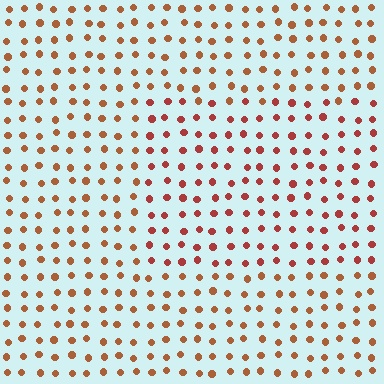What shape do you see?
I see a rectangle.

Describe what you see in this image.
The image is filled with small brown elements in a uniform arrangement. A rectangle-shaped region is visible where the elements are tinted to a slightly different hue, forming a subtle color boundary.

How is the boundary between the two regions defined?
The boundary is defined purely by a slight shift in hue (about 22 degrees). Spacing, size, and orientation are identical on both sides.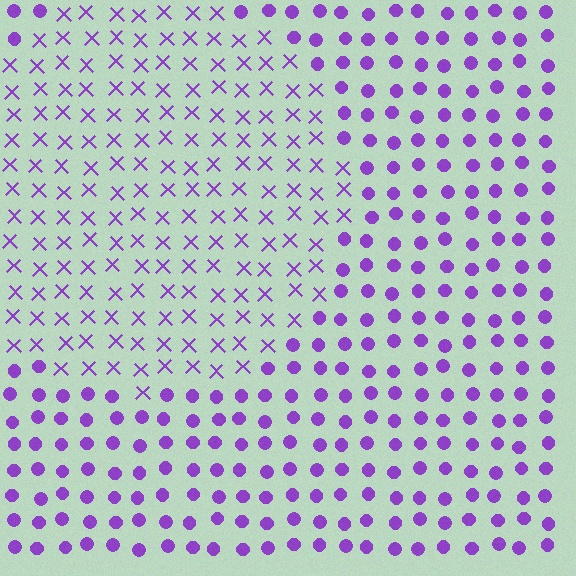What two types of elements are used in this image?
The image uses X marks inside the circle region and circles outside it.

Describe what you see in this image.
The image is filled with small purple elements arranged in a uniform grid. A circle-shaped region contains X marks, while the surrounding area contains circles. The boundary is defined purely by the change in element shape.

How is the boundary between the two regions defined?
The boundary is defined by a change in element shape: X marks inside vs. circles outside. All elements share the same color and spacing.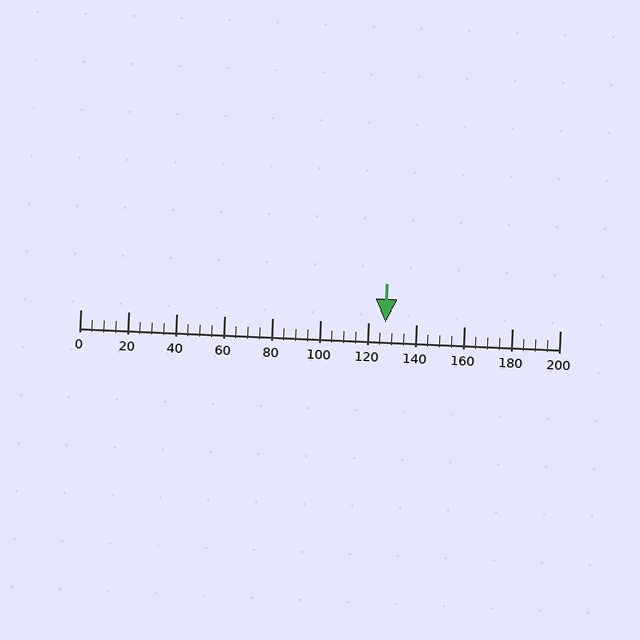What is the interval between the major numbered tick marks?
The major tick marks are spaced 20 units apart.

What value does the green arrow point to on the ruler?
The green arrow points to approximately 127.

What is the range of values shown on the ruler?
The ruler shows values from 0 to 200.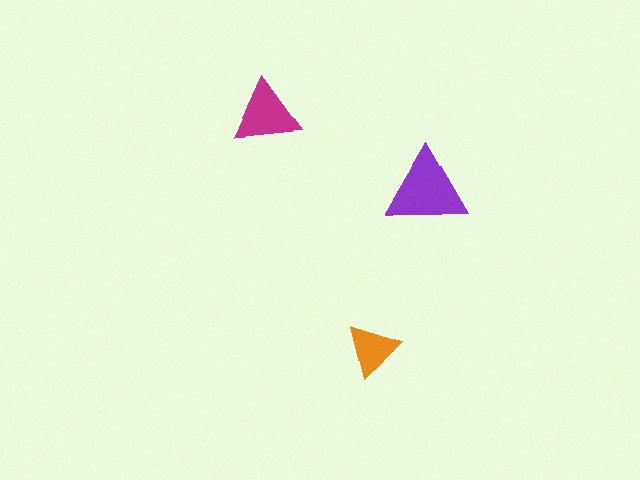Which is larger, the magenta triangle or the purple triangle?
The purple one.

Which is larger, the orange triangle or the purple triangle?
The purple one.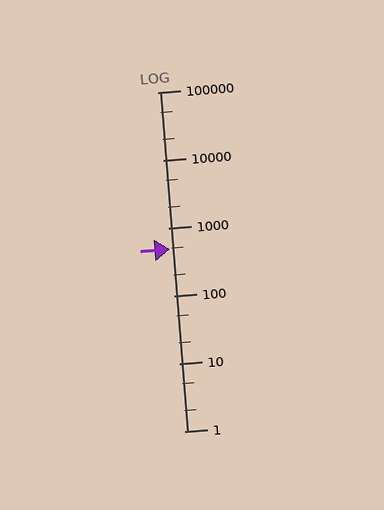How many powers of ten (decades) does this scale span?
The scale spans 5 decades, from 1 to 100000.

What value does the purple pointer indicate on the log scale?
The pointer indicates approximately 480.